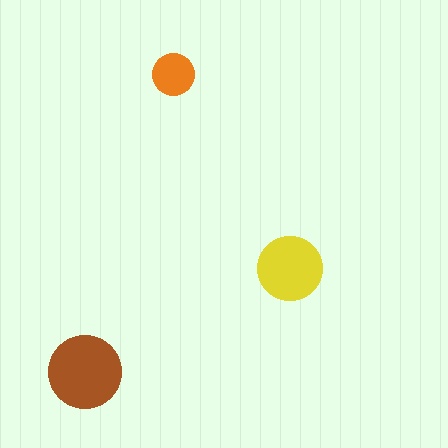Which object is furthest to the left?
The brown circle is leftmost.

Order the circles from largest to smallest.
the brown one, the yellow one, the orange one.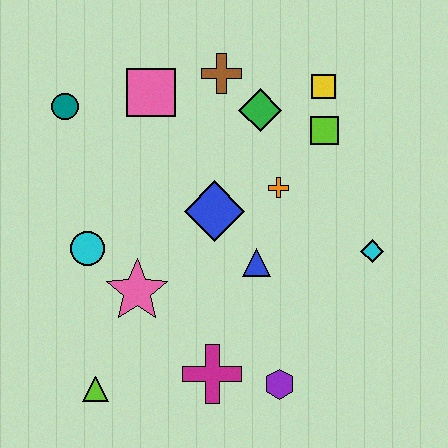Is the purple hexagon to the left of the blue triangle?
No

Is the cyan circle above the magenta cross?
Yes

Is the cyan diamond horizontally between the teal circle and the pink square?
No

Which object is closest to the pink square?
The brown cross is closest to the pink square.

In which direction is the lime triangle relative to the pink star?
The lime triangle is below the pink star.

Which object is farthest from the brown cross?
The lime triangle is farthest from the brown cross.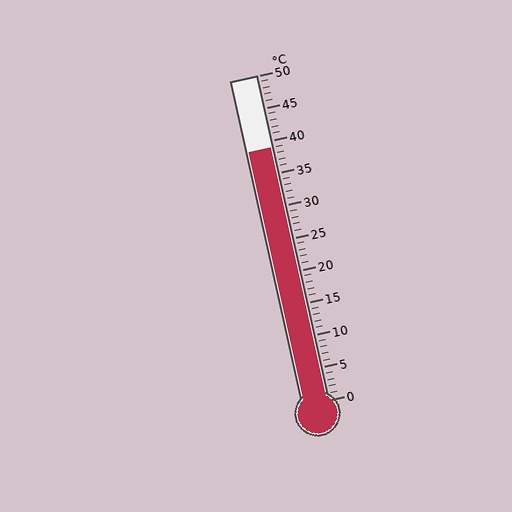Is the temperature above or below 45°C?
The temperature is below 45°C.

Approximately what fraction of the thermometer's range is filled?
The thermometer is filled to approximately 80% of its range.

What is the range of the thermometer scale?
The thermometer scale ranges from 0°C to 50°C.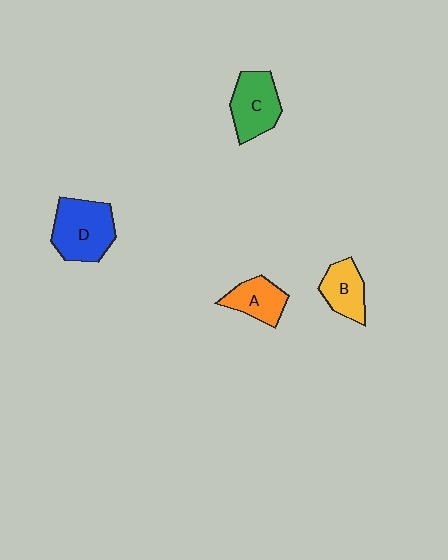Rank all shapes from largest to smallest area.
From largest to smallest: D (blue), C (green), A (orange), B (yellow).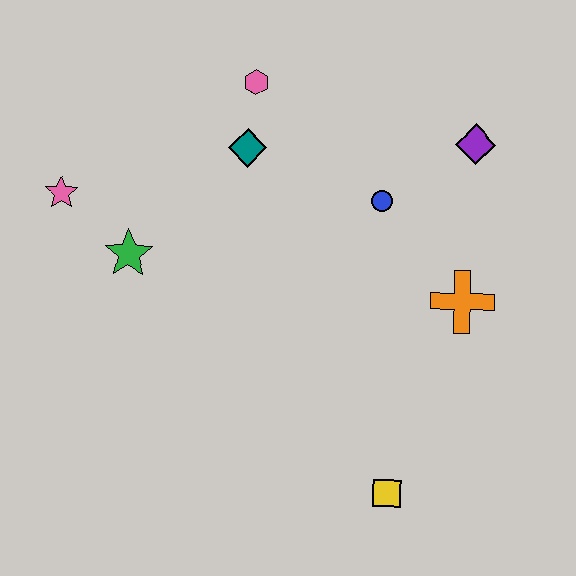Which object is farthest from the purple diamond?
The pink star is farthest from the purple diamond.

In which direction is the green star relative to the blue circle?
The green star is to the left of the blue circle.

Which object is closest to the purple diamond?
The blue circle is closest to the purple diamond.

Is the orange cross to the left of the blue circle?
No